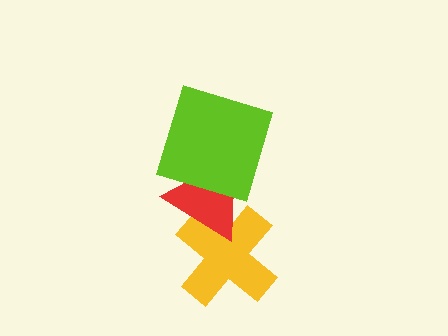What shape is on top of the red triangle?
The lime square is on top of the red triangle.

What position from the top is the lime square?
The lime square is 1st from the top.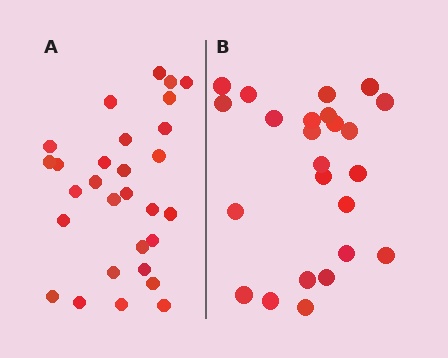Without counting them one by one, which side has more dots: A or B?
Region A (the left region) has more dots.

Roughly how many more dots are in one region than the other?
Region A has about 5 more dots than region B.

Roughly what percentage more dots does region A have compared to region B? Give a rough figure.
About 20% more.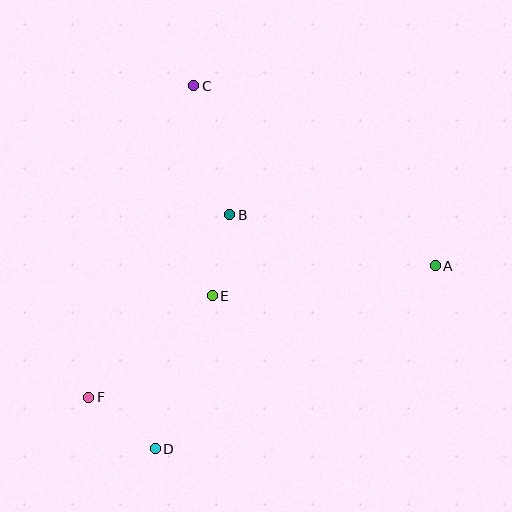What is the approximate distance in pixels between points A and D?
The distance between A and D is approximately 335 pixels.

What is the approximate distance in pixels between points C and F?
The distance between C and F is approximately 329 pixels.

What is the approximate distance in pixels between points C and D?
The distance between C and D is approximately 365 pixels.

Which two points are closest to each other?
Points B and E are closest to each other.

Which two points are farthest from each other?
Points A and F are farthest from each other.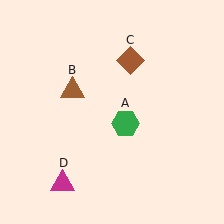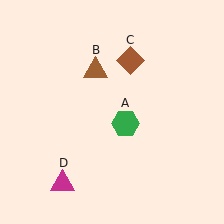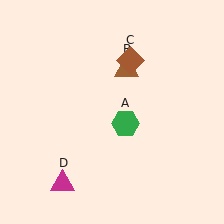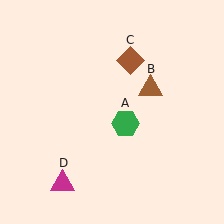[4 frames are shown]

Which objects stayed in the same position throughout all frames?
Green hexagon (object A) and brown diamond (object C) and magenta triangle (object D) remained stationary.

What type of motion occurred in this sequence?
The brown triangle (object B) rotated clockwise around the center of the scene.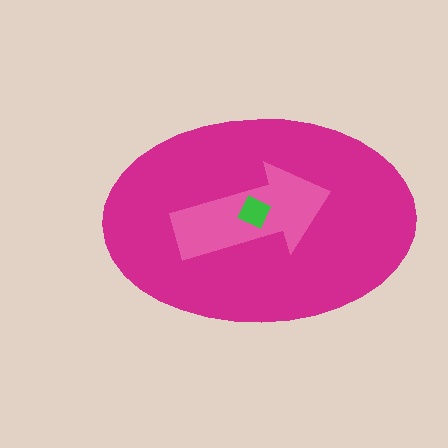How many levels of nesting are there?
3.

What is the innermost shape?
The green square.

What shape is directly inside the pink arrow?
The green square.